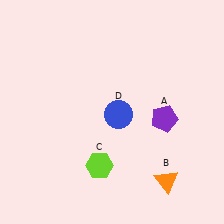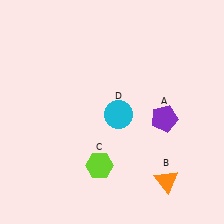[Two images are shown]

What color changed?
The circle (D) changed from blue in Image 1 to cyan in Image 2.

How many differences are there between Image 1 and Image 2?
There is 1 difference between the two images.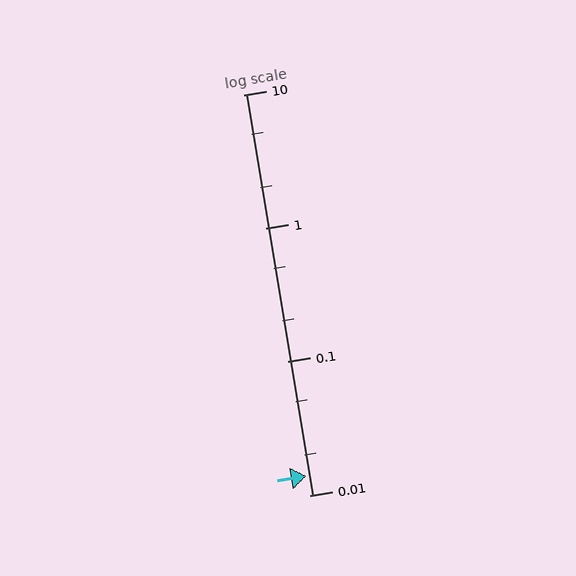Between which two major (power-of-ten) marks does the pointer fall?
The pointer is between 0.01 and 0.1.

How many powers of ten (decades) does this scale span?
The scale spans 3 decades, from 0.01 to 10.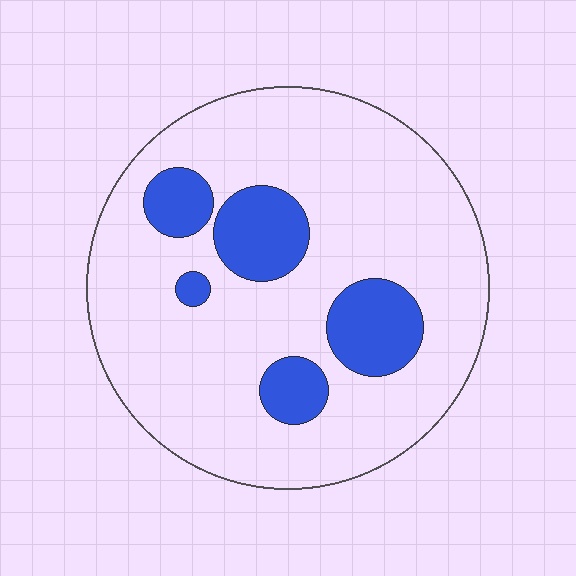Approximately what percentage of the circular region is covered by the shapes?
Approximately 20%.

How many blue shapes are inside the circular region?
5.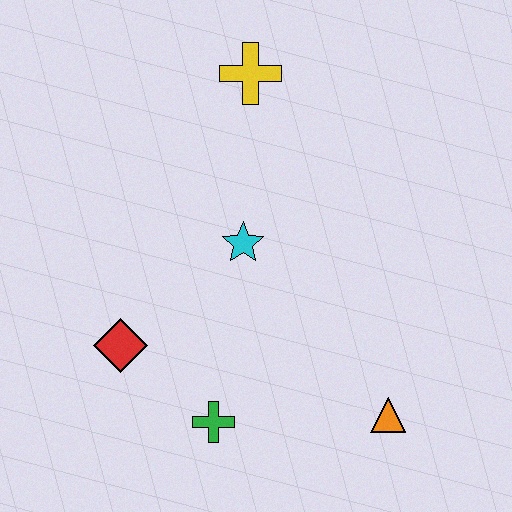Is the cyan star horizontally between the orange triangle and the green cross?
Yes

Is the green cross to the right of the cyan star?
No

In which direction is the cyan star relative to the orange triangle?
The cyan star is above the orange triangle.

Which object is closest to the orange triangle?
The green cross is closest to the orange triangle.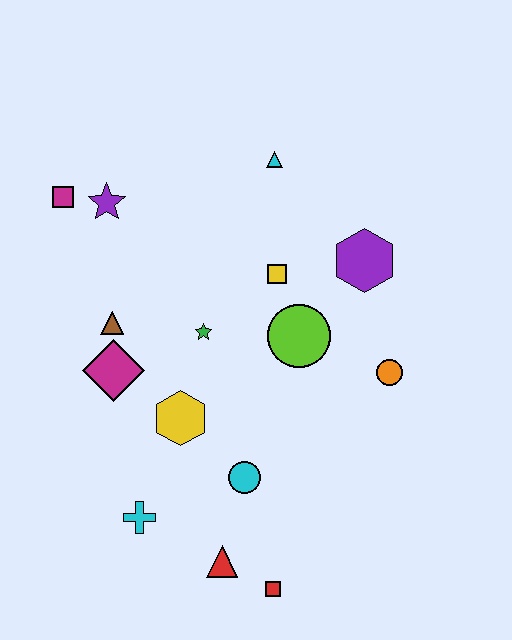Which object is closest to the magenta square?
The purple star is closest to the magenta square.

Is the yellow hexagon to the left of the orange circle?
Yes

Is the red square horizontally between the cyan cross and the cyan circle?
No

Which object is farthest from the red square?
The magenta square is farthest from the red square.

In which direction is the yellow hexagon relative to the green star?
The yellow hexagon is below the green star.